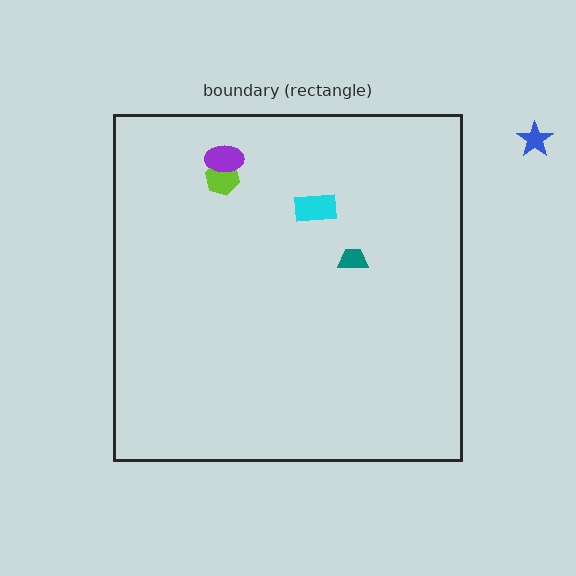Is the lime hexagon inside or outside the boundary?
Inside.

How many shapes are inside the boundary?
4 inside, 1 outside.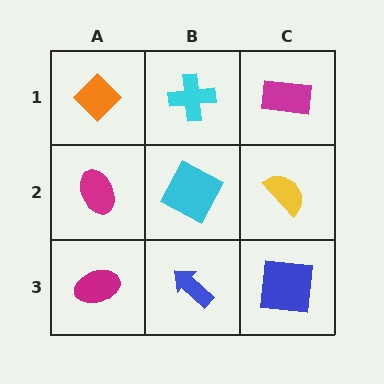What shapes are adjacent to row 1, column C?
A yellow semicircle (row 2, column C), a cyan cross (row 1, column B).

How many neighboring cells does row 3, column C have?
2.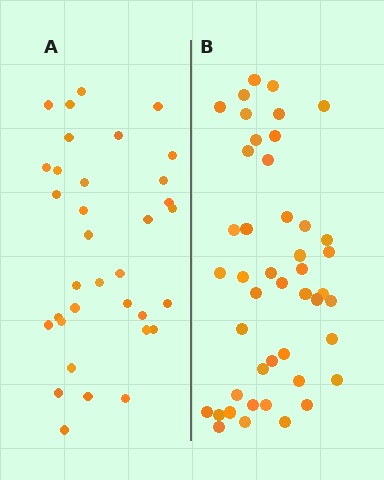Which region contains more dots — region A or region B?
Region B (the right region) has more dots.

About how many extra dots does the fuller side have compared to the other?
Region B has roughly 12 or so more dots than region A.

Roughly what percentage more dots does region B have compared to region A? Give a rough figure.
About 30% more.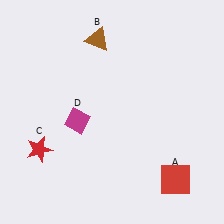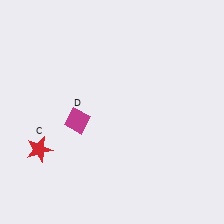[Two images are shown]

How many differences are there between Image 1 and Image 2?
There are 2 differences between the two images.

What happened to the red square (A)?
The red square (A) was removed in Image 2. It was in the bottom-right area of Image 1.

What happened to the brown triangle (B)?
The brown triangle (B) was removed in Image 2. It was in the top-left area of Image 1.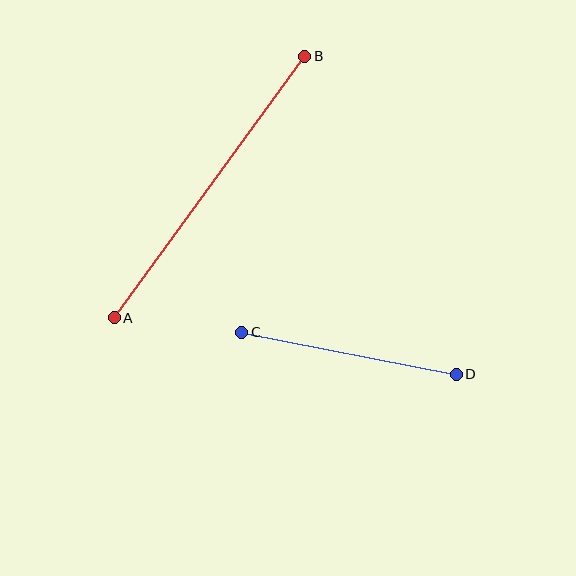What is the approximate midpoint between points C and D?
The midpoint is at approximately (349, 353) pixels.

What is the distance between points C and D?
The distance is approximately 219 pixels.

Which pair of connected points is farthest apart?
Points A and B are farthest apart.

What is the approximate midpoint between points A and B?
The midpoint is at approximately (210, 187) pixels.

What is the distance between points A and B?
The distance is approximately 323 pixels.